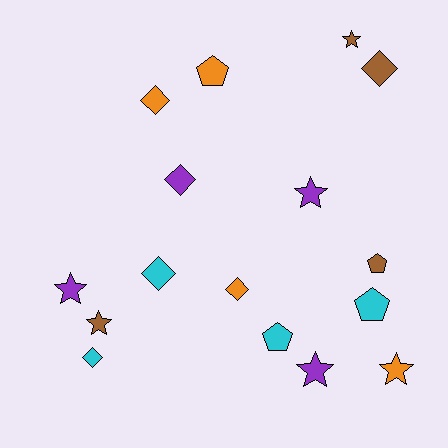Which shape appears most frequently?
Diamond, with 6 objects.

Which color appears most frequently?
Purple, with 4 objects.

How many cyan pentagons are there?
There are 2 cyan pentagons.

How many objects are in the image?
There are 16 objects.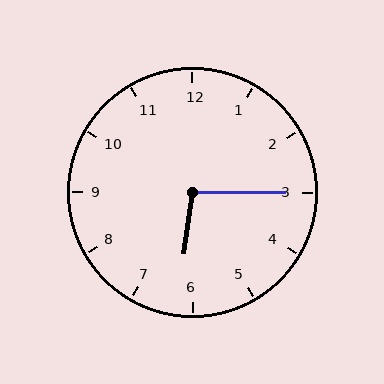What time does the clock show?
6:15.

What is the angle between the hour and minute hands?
Approximately 98 degrees.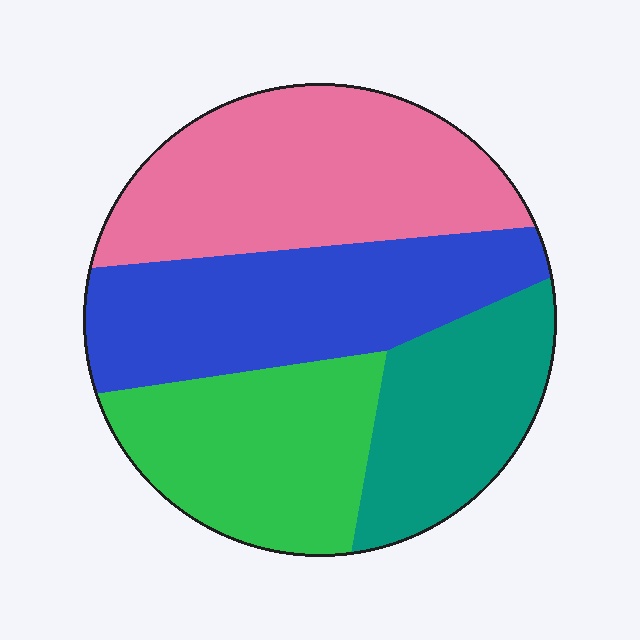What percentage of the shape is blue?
Blue takes up between a quarter and a half of the shape.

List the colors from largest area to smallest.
From largest to smallest: pink, blue, green, teal.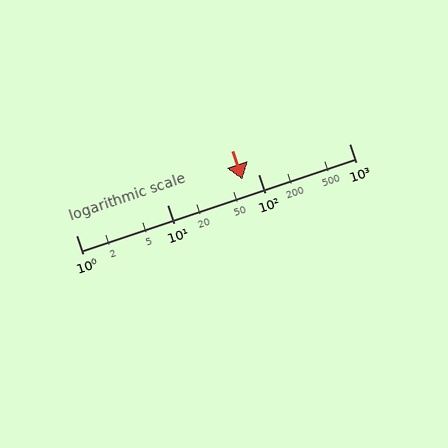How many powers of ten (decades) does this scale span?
The scale spans 3 decades, from 1 to 1000.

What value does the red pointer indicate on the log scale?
The pointer indicates approximately 67.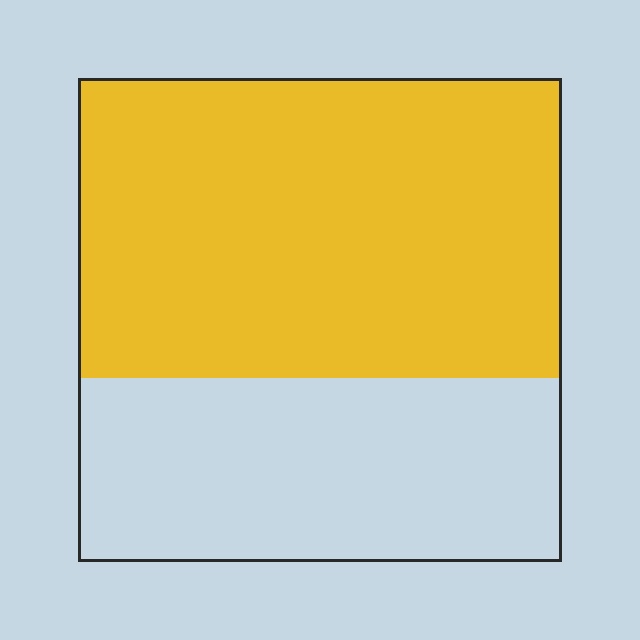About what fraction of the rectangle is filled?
About five eighths (5/8).